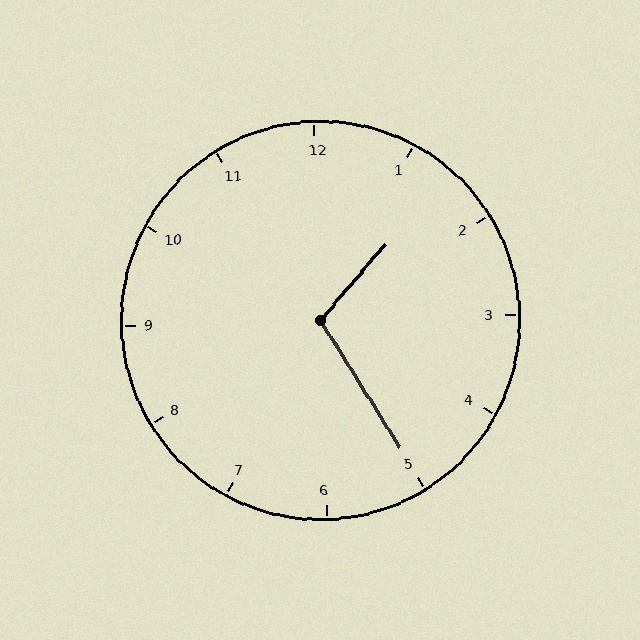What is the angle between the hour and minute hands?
Approximately 108 degrees.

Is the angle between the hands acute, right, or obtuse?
It is obtuse.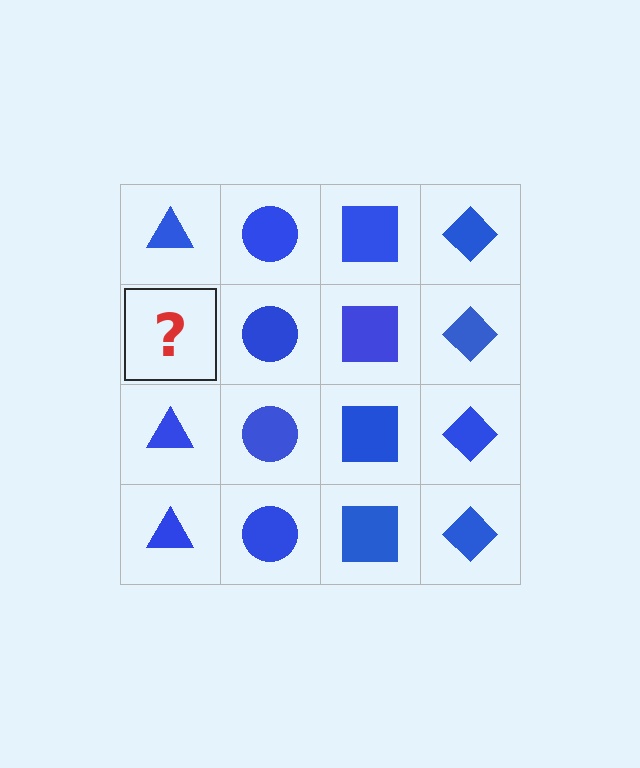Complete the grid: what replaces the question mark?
The question mark should be replaced with a blue triangle.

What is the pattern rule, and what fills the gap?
The rule is that each column has a consistent shape. The gap should be filled with a blue triangle.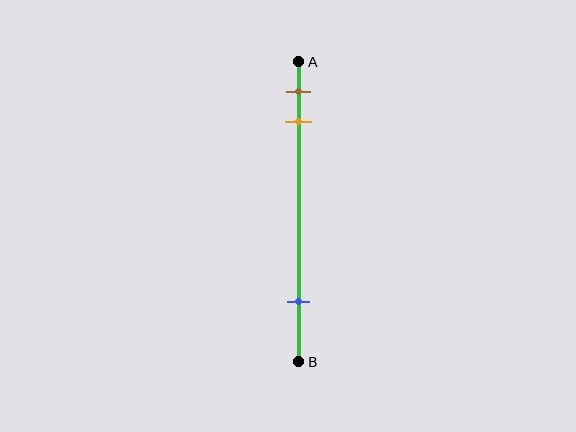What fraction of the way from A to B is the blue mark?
The blue mark is approximately 80% (0.8) of the way from A to B.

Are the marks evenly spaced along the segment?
No, the marks are not evenly spaced.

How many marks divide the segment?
There are 3 marks dividing the segment.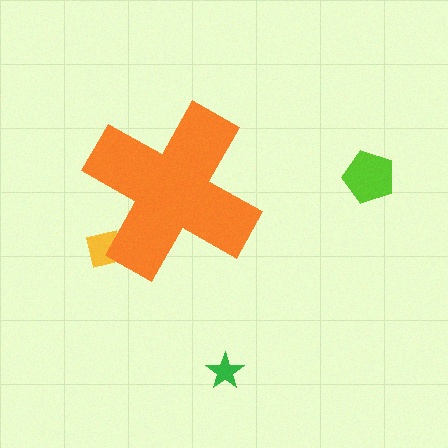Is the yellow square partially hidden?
Yes, the yellow square is partially hidden behind the orange cross.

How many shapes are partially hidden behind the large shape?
1 shape is partially hidden.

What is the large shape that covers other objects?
An orange cross.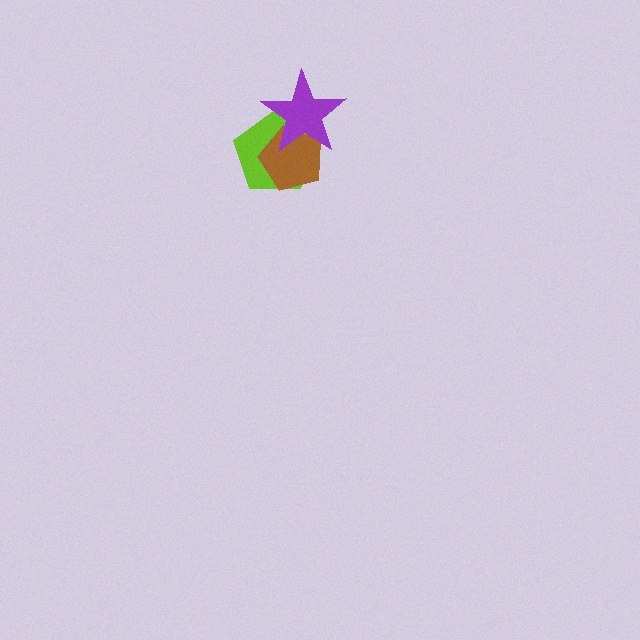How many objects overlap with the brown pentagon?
2 objects overlap with the brown pentagon.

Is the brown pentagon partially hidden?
Yes, it is partially covered by another shape.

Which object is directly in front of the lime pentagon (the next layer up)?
The brown pentagon is directly in front of the lime pentagon.